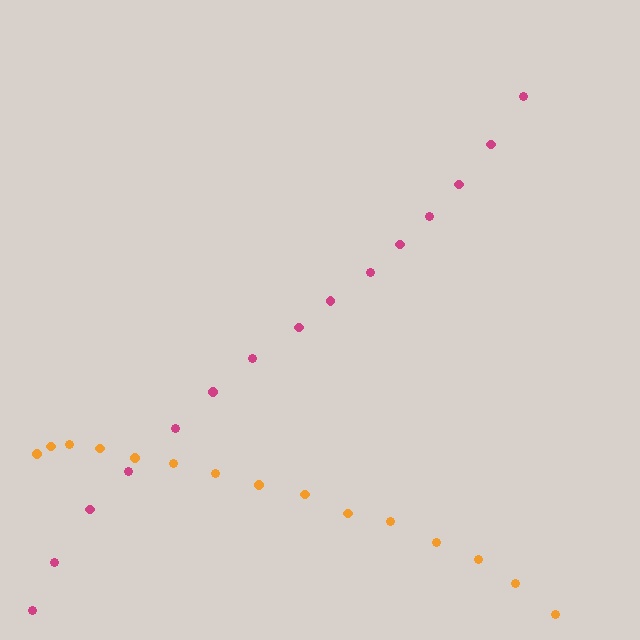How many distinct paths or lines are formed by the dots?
There are 2 distinct paths.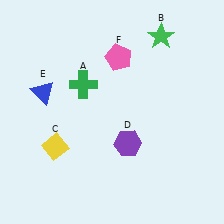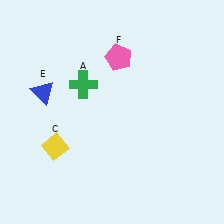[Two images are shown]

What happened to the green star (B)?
The green star (B) was removed in Image 2. It was in the top-right area of Image 1.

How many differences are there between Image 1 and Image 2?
There are 2 differences between the two images.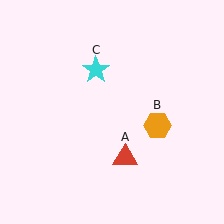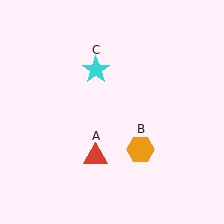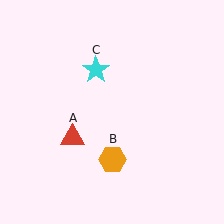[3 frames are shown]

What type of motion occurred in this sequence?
The red triangle (object A), orange hexagon (object B) rotated clockwise around the center of the scene.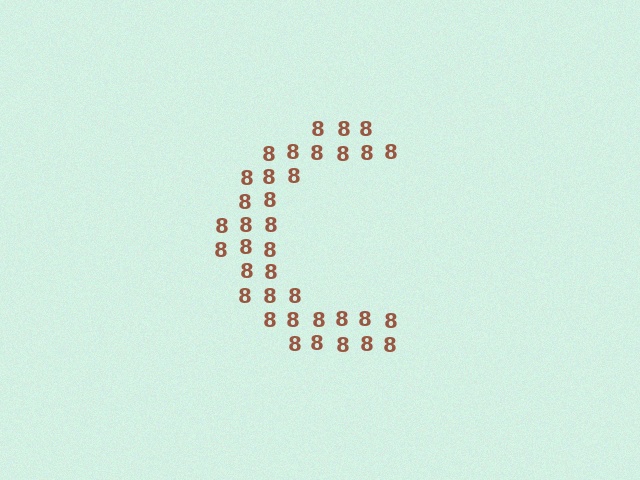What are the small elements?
The small elements are digit 8's.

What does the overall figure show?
The overall figure shows the letter C.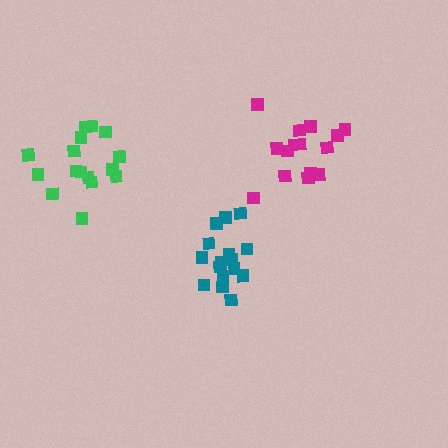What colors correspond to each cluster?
The clusters are colored: green, teal, magenta.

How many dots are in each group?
Group 1: 16 dots, Group 2: 16 dots, Group 3: 15 dots (47 total).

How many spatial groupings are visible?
There are 3 spatial groupings.